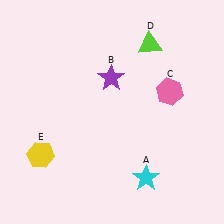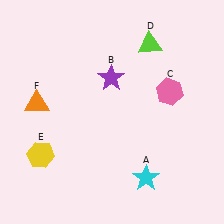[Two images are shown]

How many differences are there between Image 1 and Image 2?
There is 1 difference between the two images.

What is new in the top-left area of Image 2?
An orange triangle (F) was added in the top-left area of Image 2.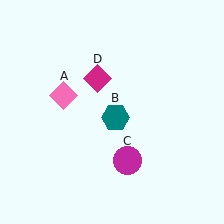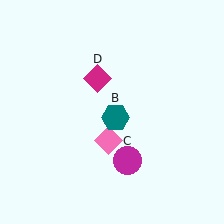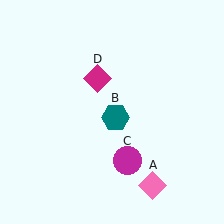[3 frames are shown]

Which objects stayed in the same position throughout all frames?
Teal hexagon (object B) and magenta circle (object C) and magenta diamond (object D) remained stationary.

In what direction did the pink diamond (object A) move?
The pink diamond (object A) moved down and to the right.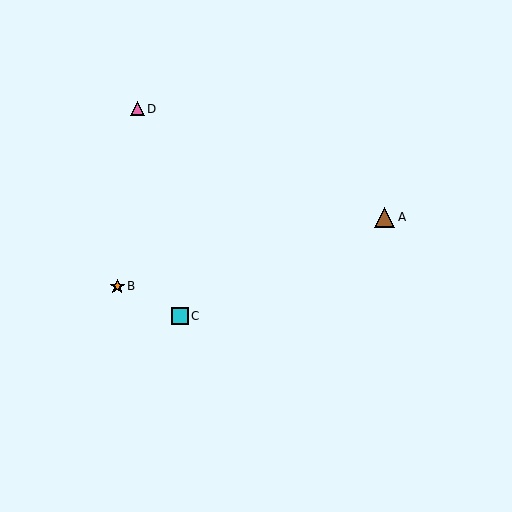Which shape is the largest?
The brown triangle (labeled A) is the largest.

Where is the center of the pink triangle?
The center of the pink triangle is at (137, 109).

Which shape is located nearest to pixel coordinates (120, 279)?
The orange star (labeled B) at (117, 286) is nearest to that location.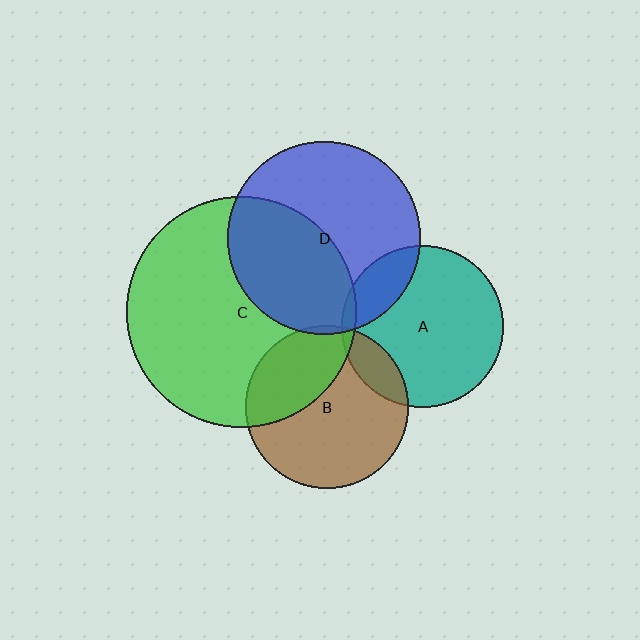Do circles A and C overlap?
Yes.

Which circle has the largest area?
Circle C (green).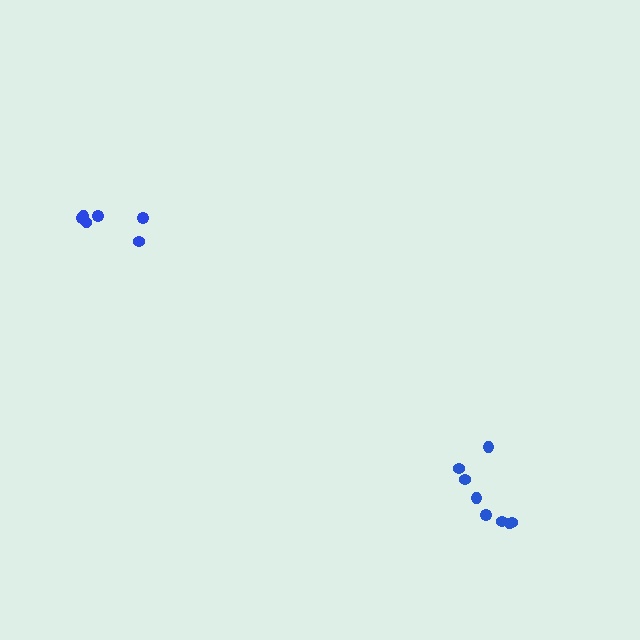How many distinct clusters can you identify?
There are 2 distinct clusters.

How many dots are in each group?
Group 1: 6 dots, Group 2: 8 dots (14 total).